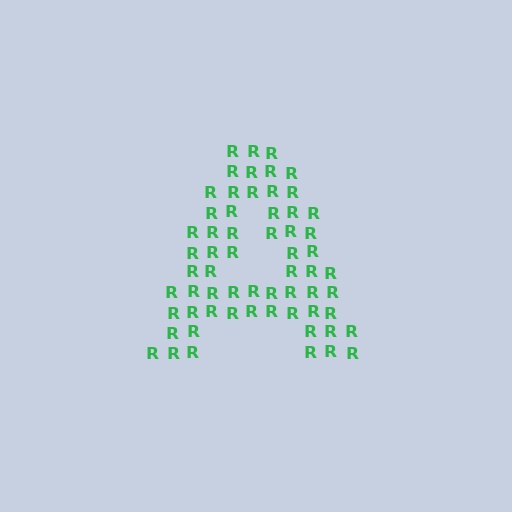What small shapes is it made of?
It is made of small letter R's.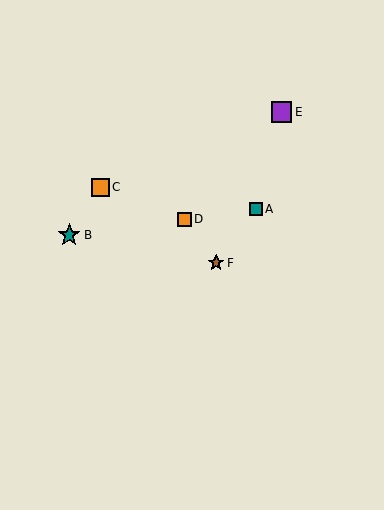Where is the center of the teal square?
The center of the teal square is at (256, 209).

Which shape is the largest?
The teal star (labeled B) is the largest.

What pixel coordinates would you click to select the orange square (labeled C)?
Click at (101, 187) to select the orange square C.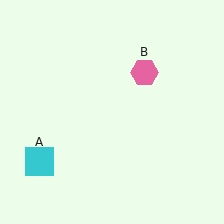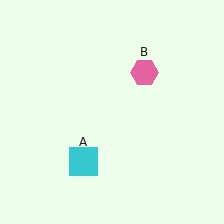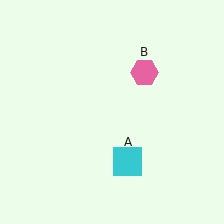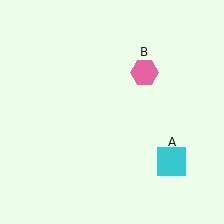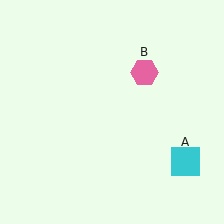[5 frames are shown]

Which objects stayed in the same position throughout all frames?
Pink hexagon (object B) remained stationary.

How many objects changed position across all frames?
1 object changed position: cyan square (object A).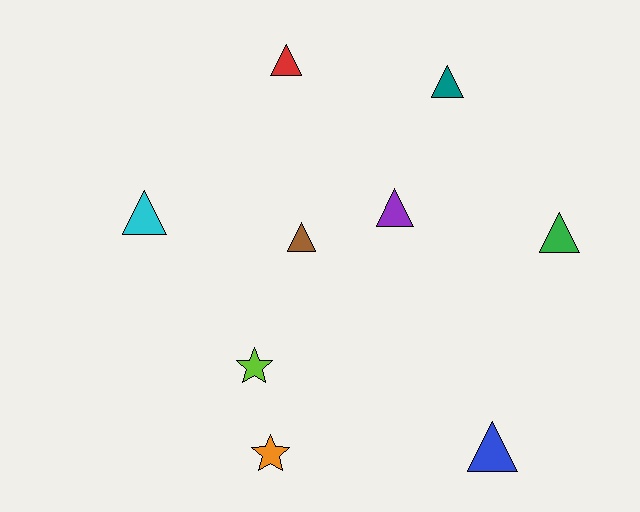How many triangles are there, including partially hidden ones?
There are 7 triangles.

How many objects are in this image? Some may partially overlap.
There are 9 objects.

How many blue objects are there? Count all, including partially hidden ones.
There is 1 blue object.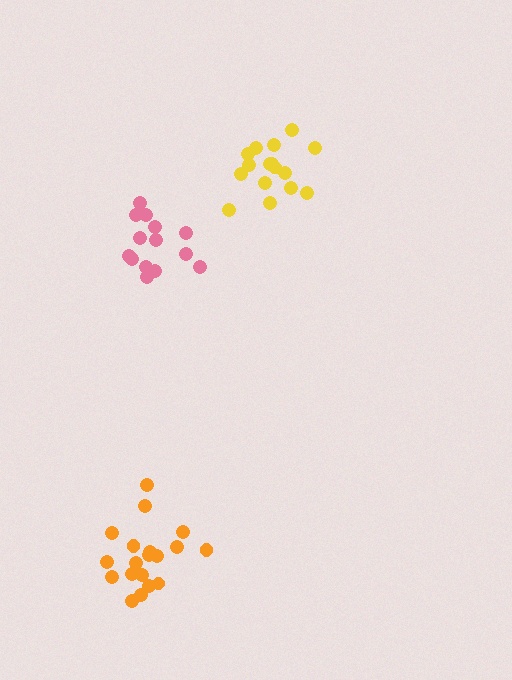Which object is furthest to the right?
The yellow cluster is rightmost.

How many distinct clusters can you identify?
There are 3 distinct clusters.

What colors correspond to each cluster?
The clusters are colored: yellow, pink, orange.